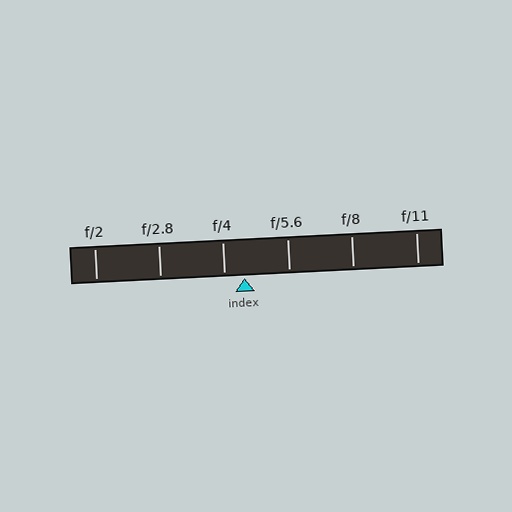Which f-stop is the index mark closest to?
The index mark is closest to f/4.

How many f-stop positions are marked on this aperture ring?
There are 6 f-stop positions marked.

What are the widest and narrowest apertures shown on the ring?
The widest aperture shown is f/2 and the narrowest is f/11.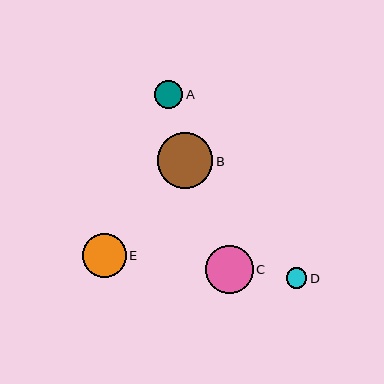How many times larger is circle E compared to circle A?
Circle E is approximately 1.5 times the size of circle A.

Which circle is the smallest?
Circle D is the smallest with a size of approximately 21 pixels.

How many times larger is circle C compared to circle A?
Circle C is approximately 1.7 times the size of circle A.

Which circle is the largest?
Circle B is the largest with a size of approximately 55 pixels.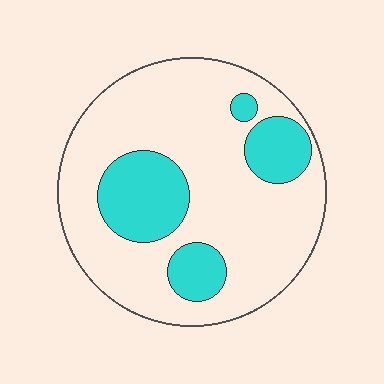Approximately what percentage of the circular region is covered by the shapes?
Approximately 25%.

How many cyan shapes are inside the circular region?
4.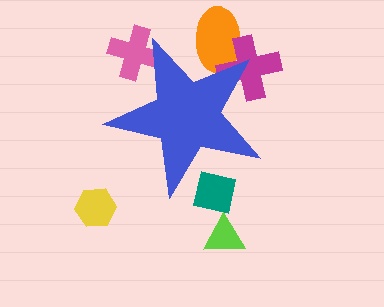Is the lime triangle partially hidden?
No, the lime triangle is fully visible.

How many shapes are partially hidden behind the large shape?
4 shapes are partially hidden.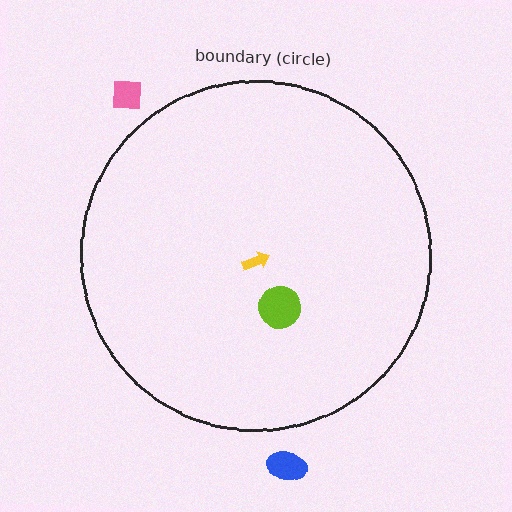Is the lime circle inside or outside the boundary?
Inside.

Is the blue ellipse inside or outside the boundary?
Outside.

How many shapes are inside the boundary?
2 inside, 2 outside.